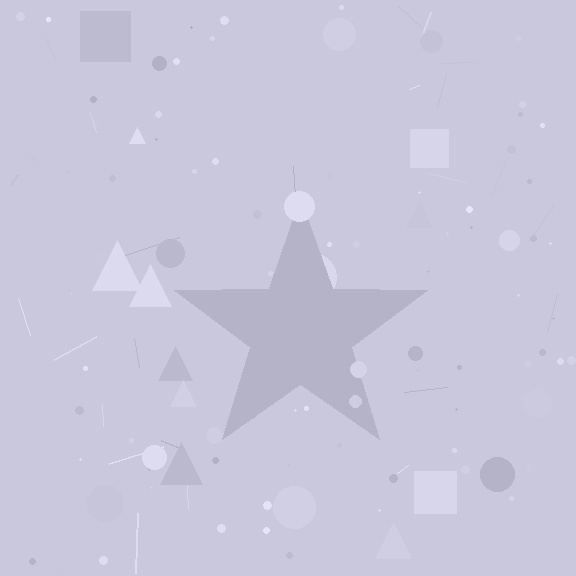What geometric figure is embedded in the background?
A star is embedded in the background.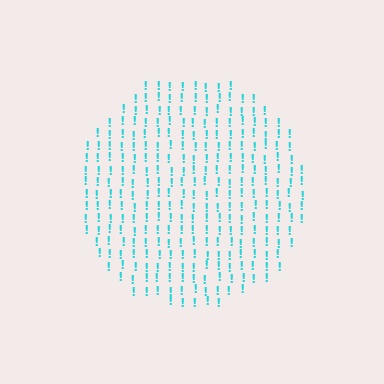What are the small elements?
The small elements are exclamation marks.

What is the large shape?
The large shape is a circle.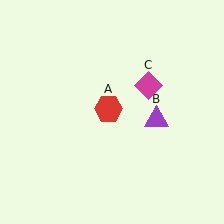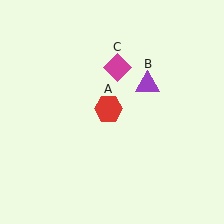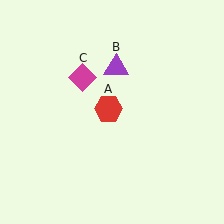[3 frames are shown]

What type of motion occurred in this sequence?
The purple triangle (object B), magenta diamond (object C) rotated counterclockwise around the center of the scene.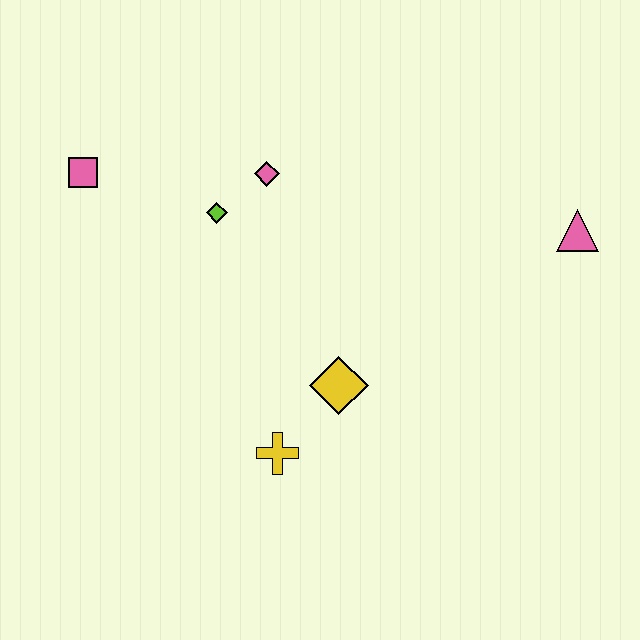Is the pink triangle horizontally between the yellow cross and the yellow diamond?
No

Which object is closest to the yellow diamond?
The yellow cross is closest to the yellow diamond.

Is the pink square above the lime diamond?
Yes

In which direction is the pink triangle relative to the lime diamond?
The pink triangle is to the right of the lime diamond.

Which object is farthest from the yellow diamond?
The pink square is farthest from the yellow diamond.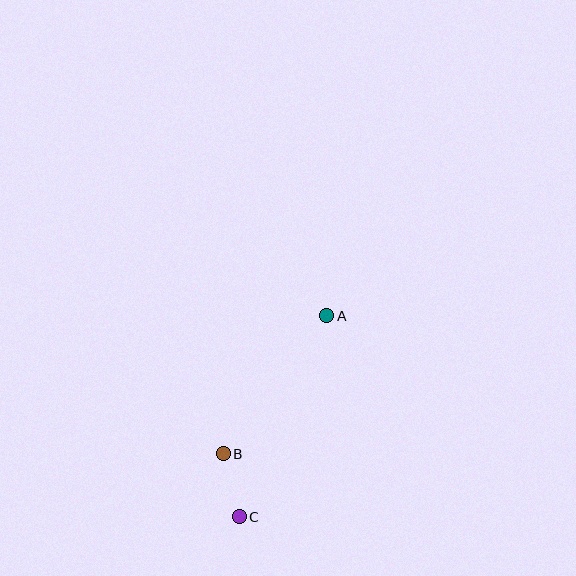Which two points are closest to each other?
Points B and C are closest to each other.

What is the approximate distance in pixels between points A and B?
The distance between A and B is approximately 173 pixels.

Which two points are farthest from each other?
Points A and C are farthest from each other.